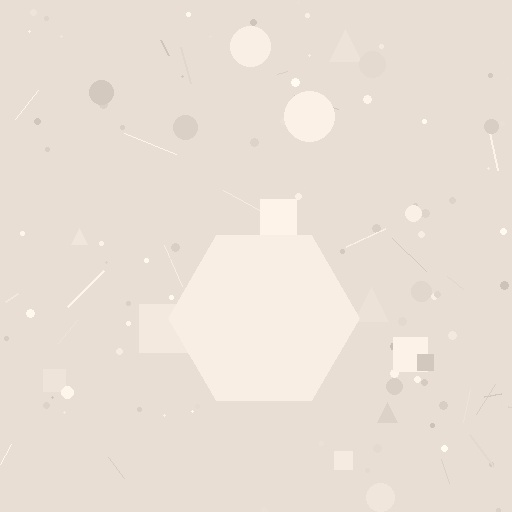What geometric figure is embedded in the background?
A hexagon is embedded in the background.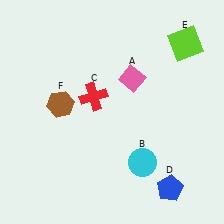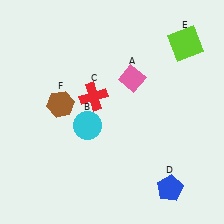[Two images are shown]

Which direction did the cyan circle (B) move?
The cyan circle (B) moved left.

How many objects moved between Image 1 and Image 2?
1 object moved between the two images.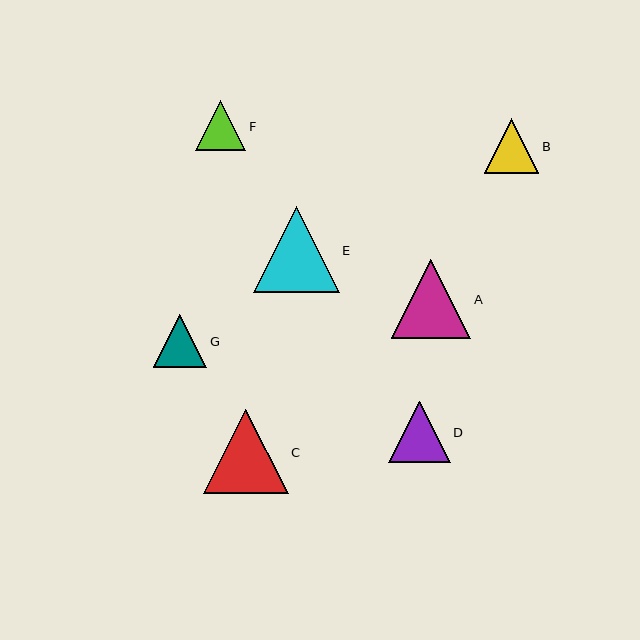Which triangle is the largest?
Triangle E is the largest with a size of approximately 86 pixels.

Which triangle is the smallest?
Triangle F is the smallest with a size of approximately 50 pixels.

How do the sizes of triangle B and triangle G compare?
Triangle B and triangle G are approximately the same size.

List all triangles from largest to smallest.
From largest to smallest: E, C, A, D, B, G, F.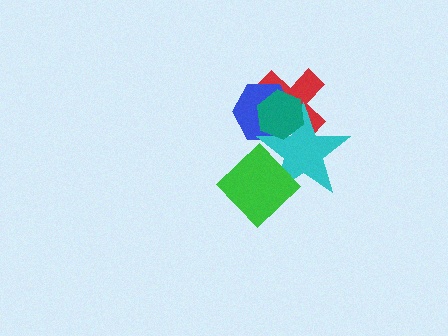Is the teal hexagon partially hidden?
No, no other shape covers it.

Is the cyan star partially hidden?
Yes, it is partially covered by another shape.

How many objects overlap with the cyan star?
4 objects overlap with the cyan star.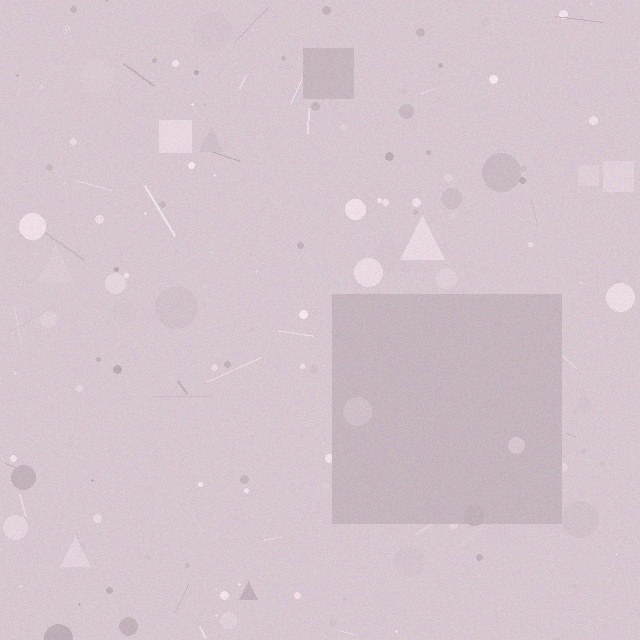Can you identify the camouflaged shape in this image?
The camouflaged shape is a square.